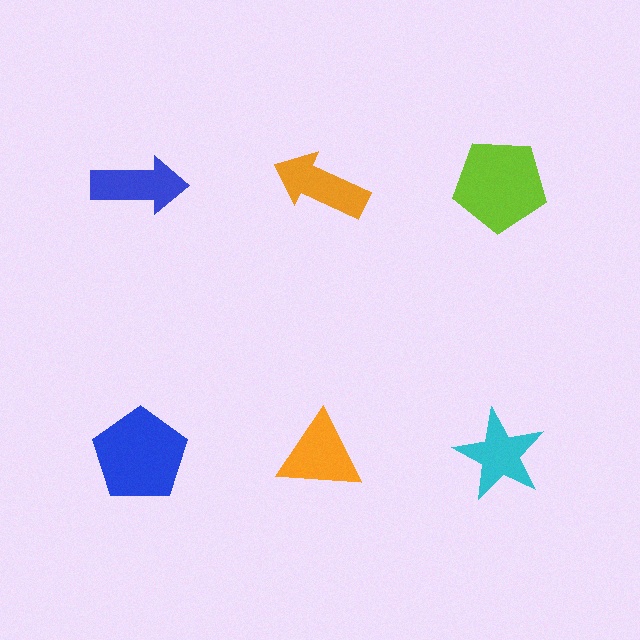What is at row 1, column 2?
An orange arrow.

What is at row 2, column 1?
A blue pentagon.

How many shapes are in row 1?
3 shapes.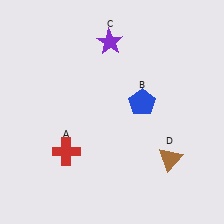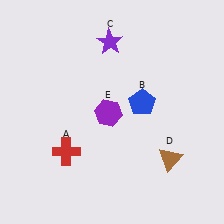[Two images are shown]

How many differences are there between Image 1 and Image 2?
There is 1 difference between the two images.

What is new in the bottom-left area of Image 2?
A purple hexagon (E) was added in the bottom-left area of Image 2.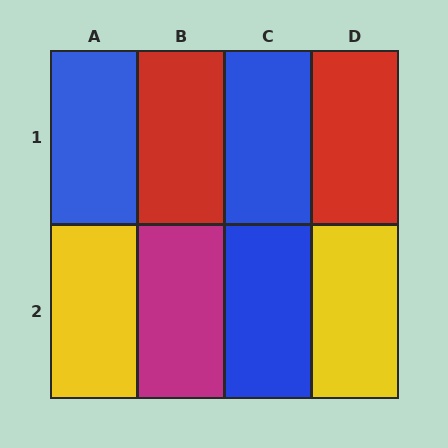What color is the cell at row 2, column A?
Yellow.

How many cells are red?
2 cells are red.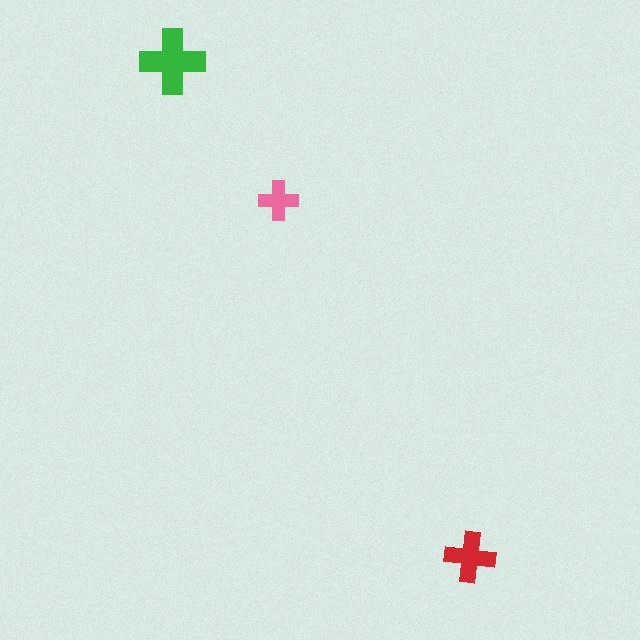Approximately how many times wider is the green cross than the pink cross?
About 1.5 times wider.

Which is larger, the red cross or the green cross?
The green one.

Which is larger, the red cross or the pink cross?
The red one.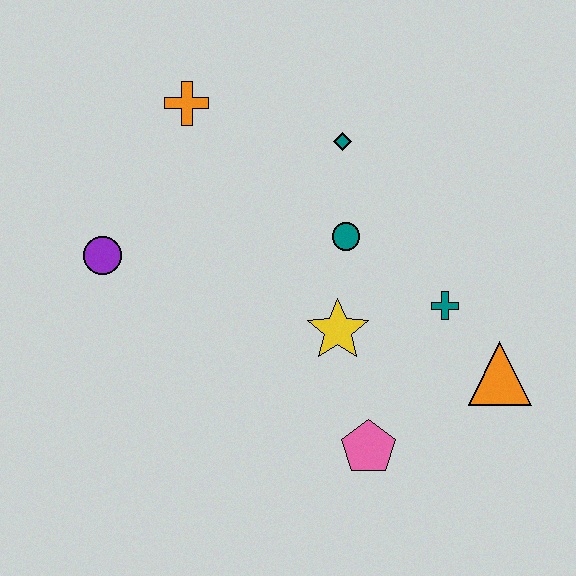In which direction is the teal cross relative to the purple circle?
The teal cross is to the right of the purple circle.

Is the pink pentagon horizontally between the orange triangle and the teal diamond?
Yes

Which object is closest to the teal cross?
The orange triangle is closest to the teal cross.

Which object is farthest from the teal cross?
The purple circle is farthest from the teal cross.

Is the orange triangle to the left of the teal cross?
No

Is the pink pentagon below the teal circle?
Yes